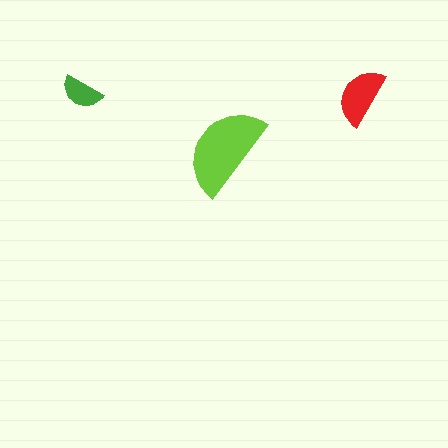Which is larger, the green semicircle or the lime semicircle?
The lime one.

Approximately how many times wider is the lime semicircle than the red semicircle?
About 1.5 times wider.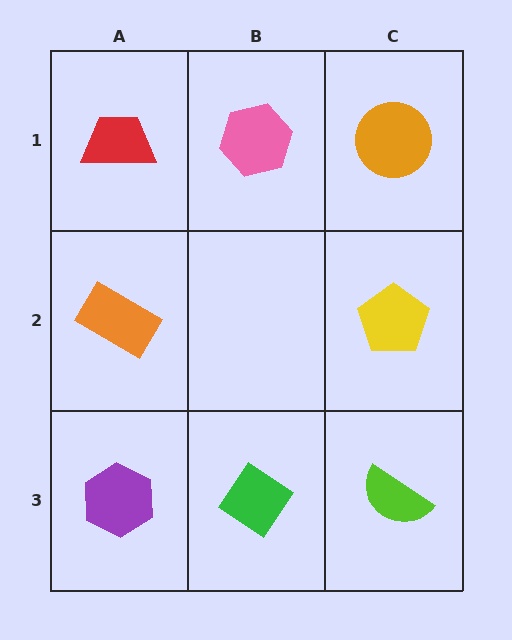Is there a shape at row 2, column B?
No, that cell is empty.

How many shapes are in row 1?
3 shapes.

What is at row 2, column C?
A yellow pentagon.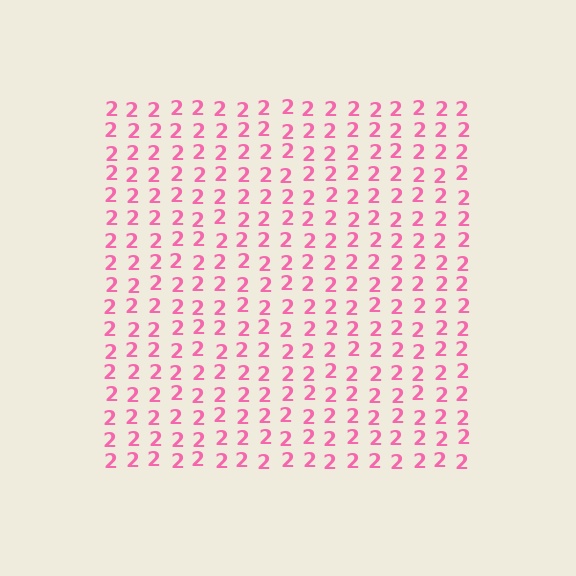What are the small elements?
The small elements are digit 2's.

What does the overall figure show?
The overall figure shows a square.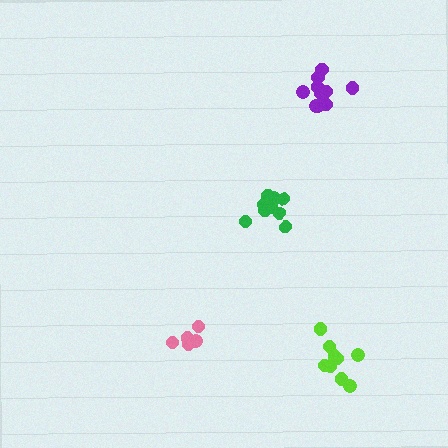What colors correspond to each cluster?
The clusters are colored: pink, lime, purple, green.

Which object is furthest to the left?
The pink cluster is leftmost.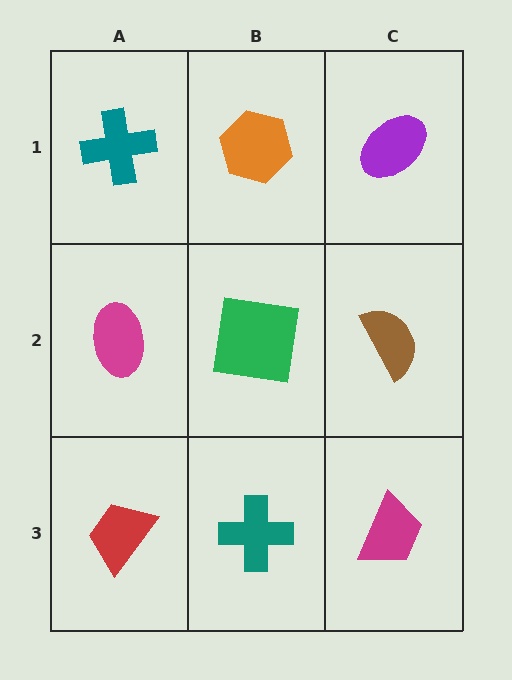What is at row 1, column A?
A teal cross.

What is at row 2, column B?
A green square.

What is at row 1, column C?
A purple ellipse.